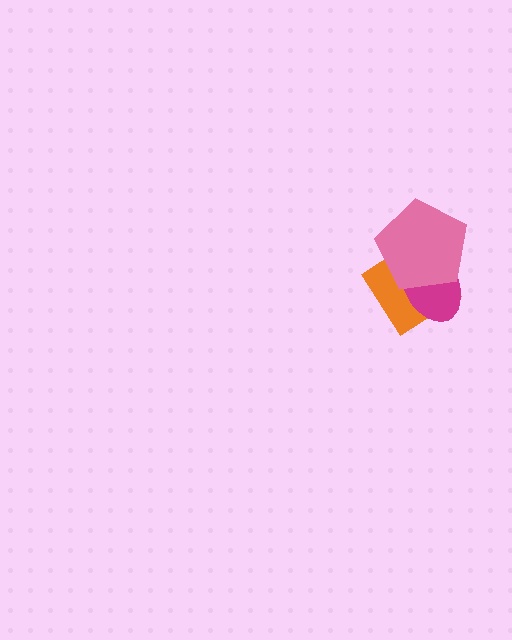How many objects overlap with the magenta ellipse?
2 objects overlap with the magenta ellipse.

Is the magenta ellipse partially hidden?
Yes, it is partially covered by another shape.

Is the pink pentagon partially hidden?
No, no other shape covers it.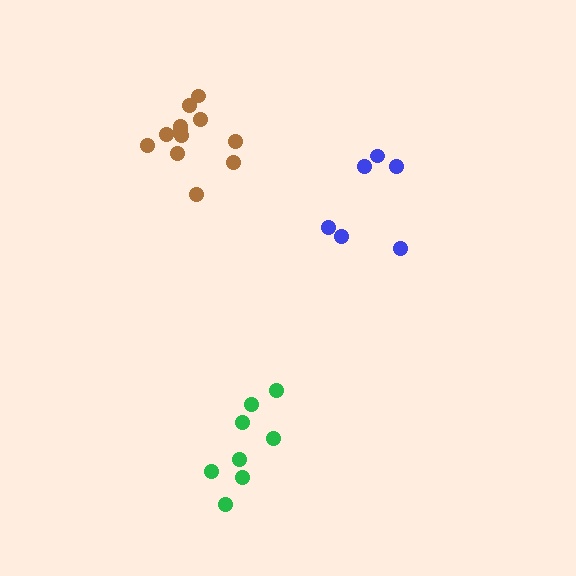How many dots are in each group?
Group 1: 8 dots, Group 2: 12 dots, Group 3: 6 dots (26 total).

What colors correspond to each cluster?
The clusters are colored: green, brown, blue.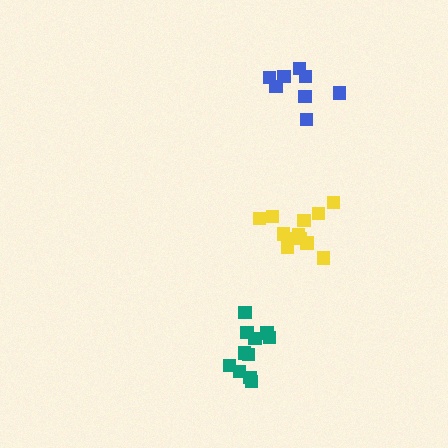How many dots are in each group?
Group 1: 12 dots, Group 2: 8 dots, Group 3: 11 dots (31 total).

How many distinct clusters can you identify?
There are 3 distinct clusters.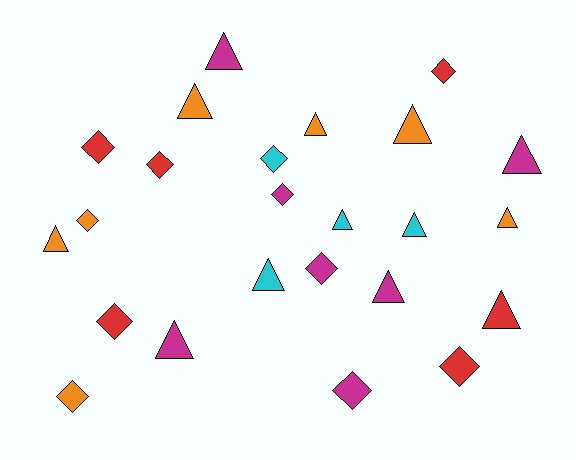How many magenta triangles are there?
There are 4 magenta triangles.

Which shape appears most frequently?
Triangle, with 13 objects.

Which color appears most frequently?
Magenta, with 7 objects.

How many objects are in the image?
There are 24 objects.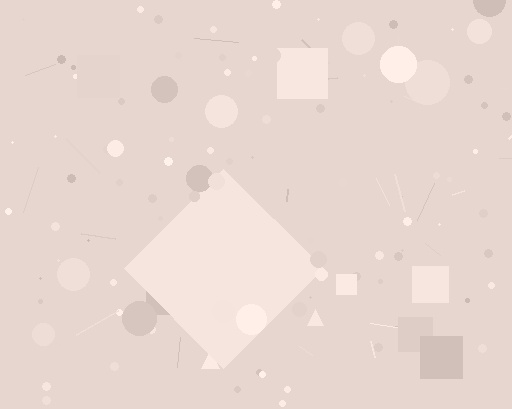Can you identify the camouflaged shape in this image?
The camouflaged shape is a diamond.